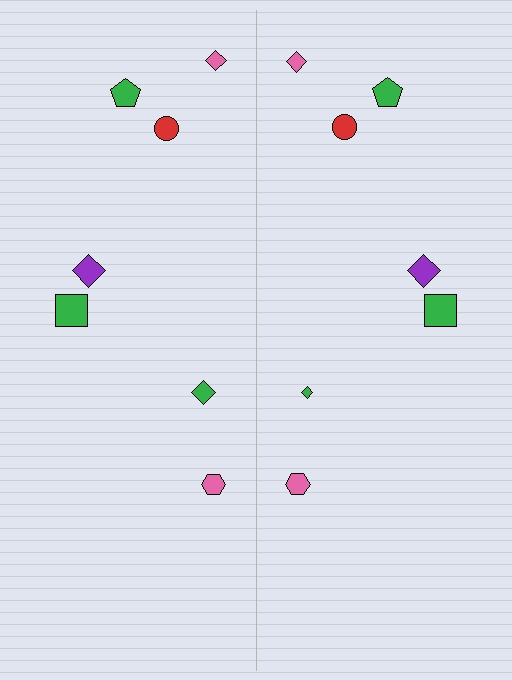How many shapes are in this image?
There are 14 shapes in this image.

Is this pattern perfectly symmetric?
No, the pattern is not perfectly symmetric. The green diamond on the right side has a different size than its mirror counterpart.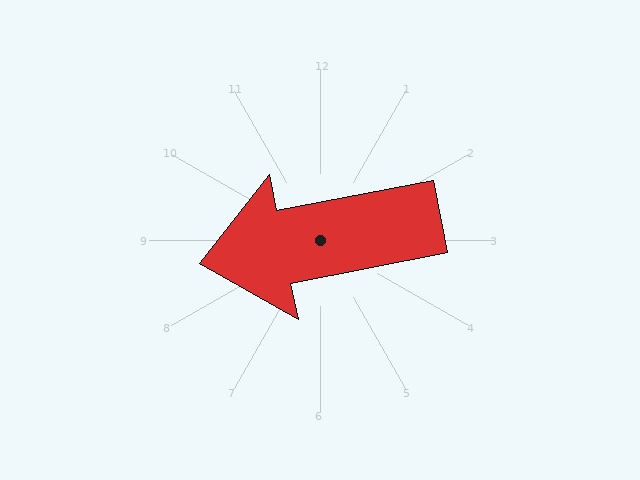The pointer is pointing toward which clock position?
Roughly 9 o'clock.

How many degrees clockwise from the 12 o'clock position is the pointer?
Approximately 259 degrees.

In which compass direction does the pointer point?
West.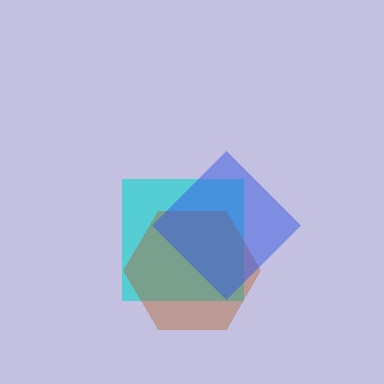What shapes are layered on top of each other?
The layered shapes are: a cyan square, a brown hexagon, a blue diamond.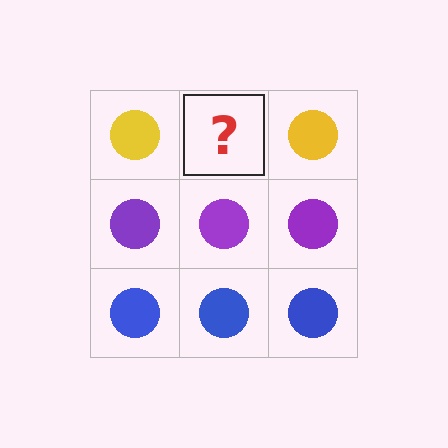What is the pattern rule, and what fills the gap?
The rule is that each row has a consistent color. The gap should be filled with a yellow circle.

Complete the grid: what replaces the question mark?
The question mark should be replaced with a yellow circle.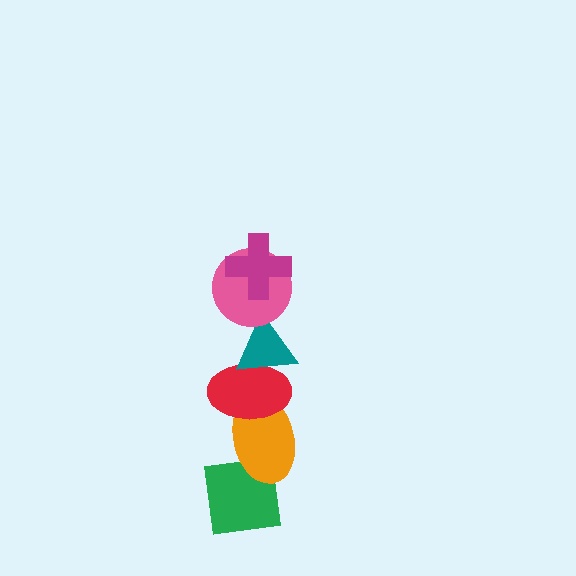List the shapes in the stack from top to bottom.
From top to bottom: the magenta cross, the pink circle, the teal triangle, the red ellipse, the orange ellipse, the green square.